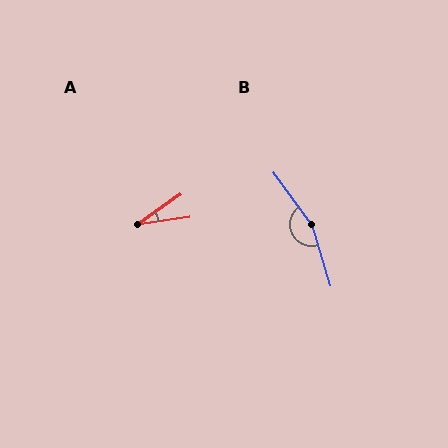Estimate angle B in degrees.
Approximately 161 degrees.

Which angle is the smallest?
A, at approximately 27 degrees.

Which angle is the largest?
B, at approximately 161 degrees.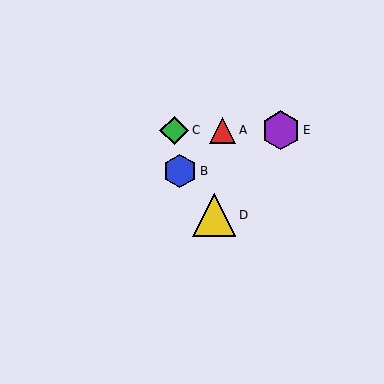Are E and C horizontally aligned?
Yes, both are at y≈130.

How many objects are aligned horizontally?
3 objects (A, C, E) are aligned horizontally.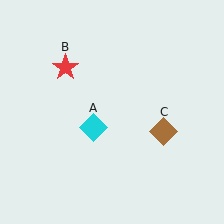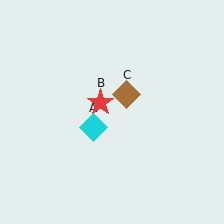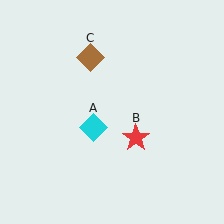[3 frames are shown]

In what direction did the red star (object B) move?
The red star (object B) moved down and to the right.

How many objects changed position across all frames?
2 objects changed position: red star (object B), brown diamond (object C).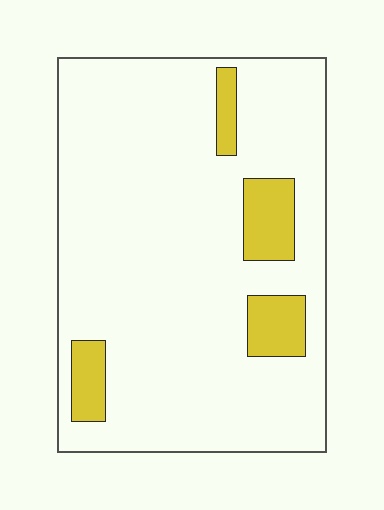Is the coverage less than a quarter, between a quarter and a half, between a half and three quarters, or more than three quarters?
Less than a quarter.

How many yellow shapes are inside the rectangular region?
4.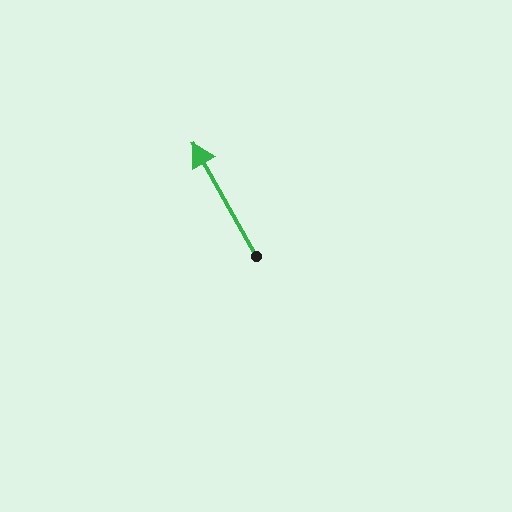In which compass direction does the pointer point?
Northwest.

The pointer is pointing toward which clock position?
Roughly 11 o'clock.